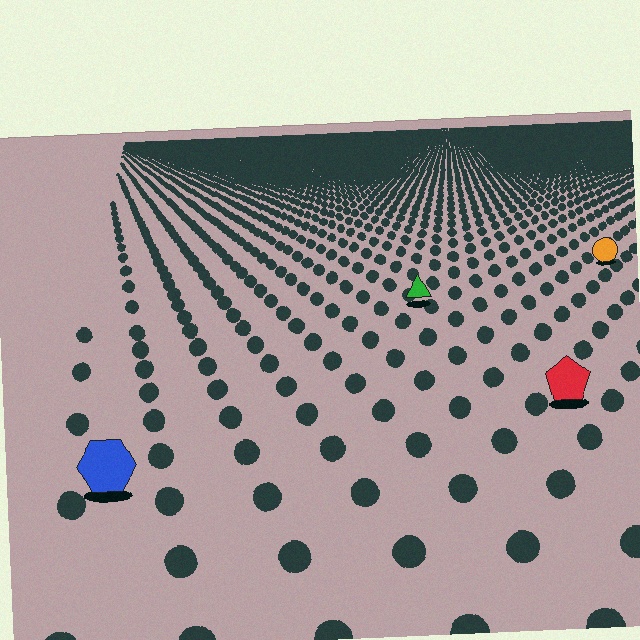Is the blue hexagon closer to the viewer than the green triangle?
Yes. The blue hexagon is closer — you can tell from the texture gradient: the ground texture is coarser near it.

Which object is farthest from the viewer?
The orange circle is farthest from the viewer. It appears smaller and the ground texture around it is denser.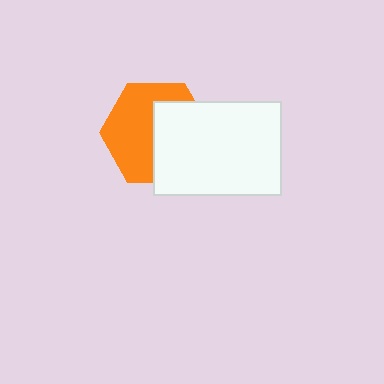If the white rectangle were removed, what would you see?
You would see the complete orange hexagon.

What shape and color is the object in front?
The object in front is a white rectangle.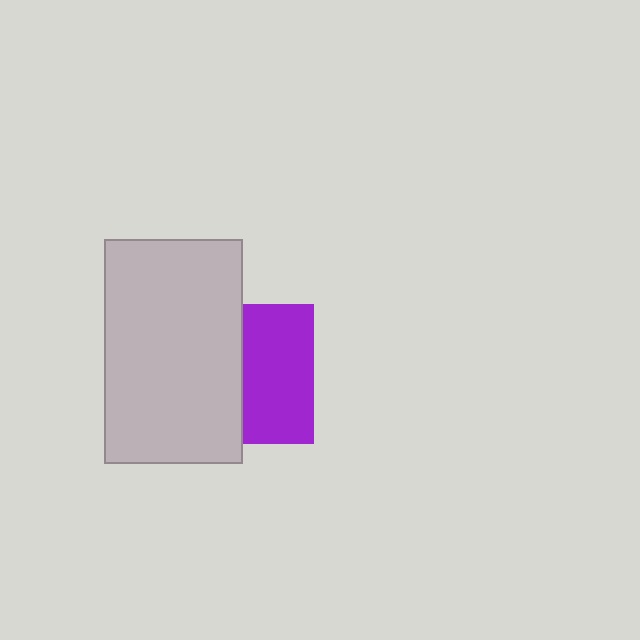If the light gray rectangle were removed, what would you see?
You would see the complete purple square.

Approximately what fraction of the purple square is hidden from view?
Roughly 50% of the purple square is hidden behind the light gray rectangle.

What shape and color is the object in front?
The object in front is a light gray rectangle.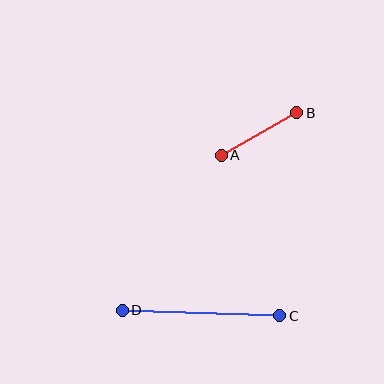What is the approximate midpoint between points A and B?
The midpoint is at approximately (259, 134) pixels.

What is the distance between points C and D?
The distance is approximately 158 pixels.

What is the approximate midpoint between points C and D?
The midpoint is at approximately (201, 313) pixels.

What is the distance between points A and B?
The distance is approximately 87 pixels.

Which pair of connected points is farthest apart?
Points C and D are farthest apart.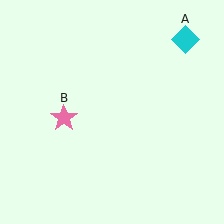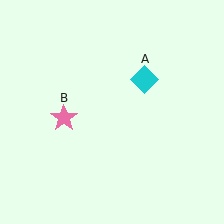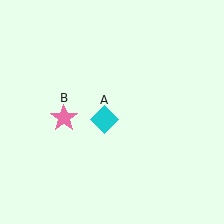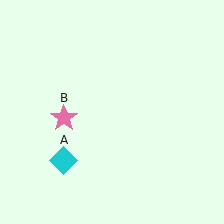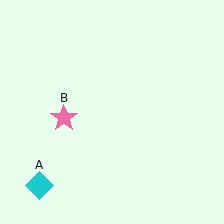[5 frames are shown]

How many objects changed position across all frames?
1 object changed position: cyan diamond (object A).